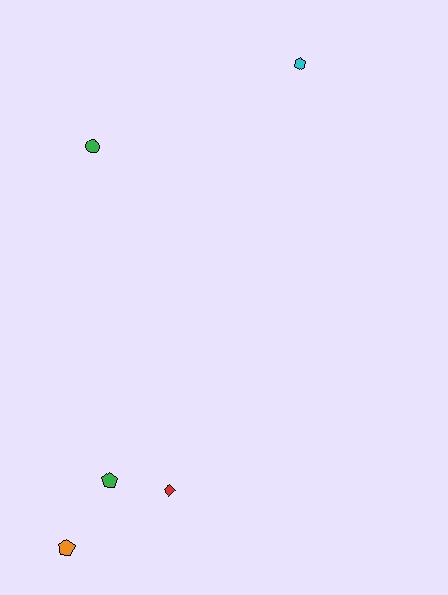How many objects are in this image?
There are 5 objects.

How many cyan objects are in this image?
There is 1 cyan object.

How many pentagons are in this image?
There are 2 pentagons.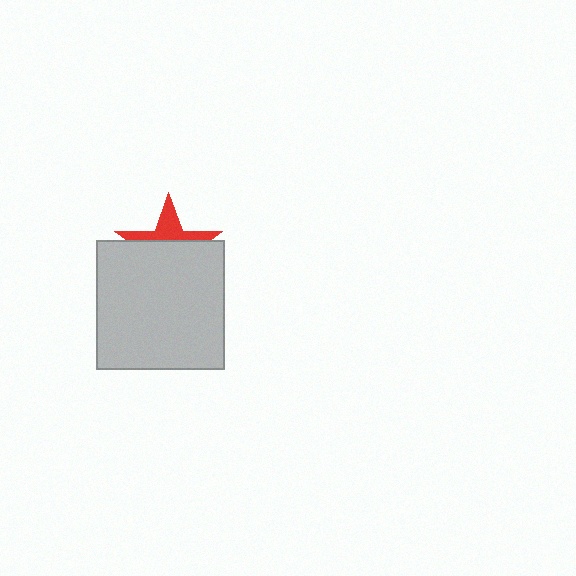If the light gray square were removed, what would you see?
You would see the complete red star.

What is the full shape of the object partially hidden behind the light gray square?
The partially hidden object is a red star.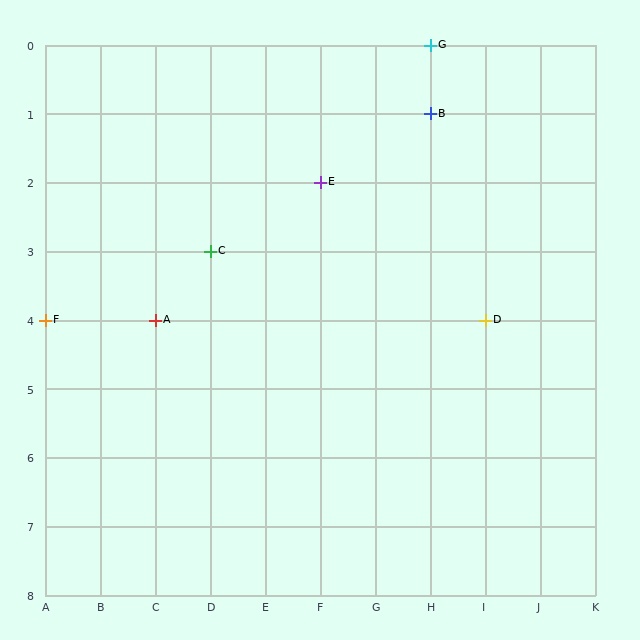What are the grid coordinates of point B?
Point B is at grid coordinates (H, 1).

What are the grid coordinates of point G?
Point G is at grid coordinates (H, 0).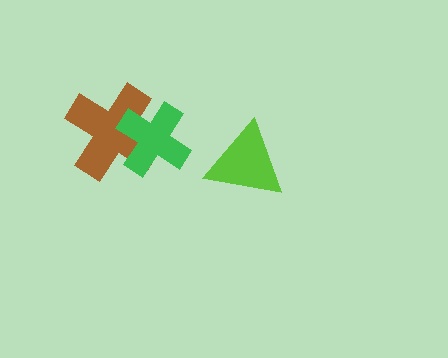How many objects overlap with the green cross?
1 object overlaps with the green cross.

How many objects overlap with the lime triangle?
0 objects overlap with the lime triangle.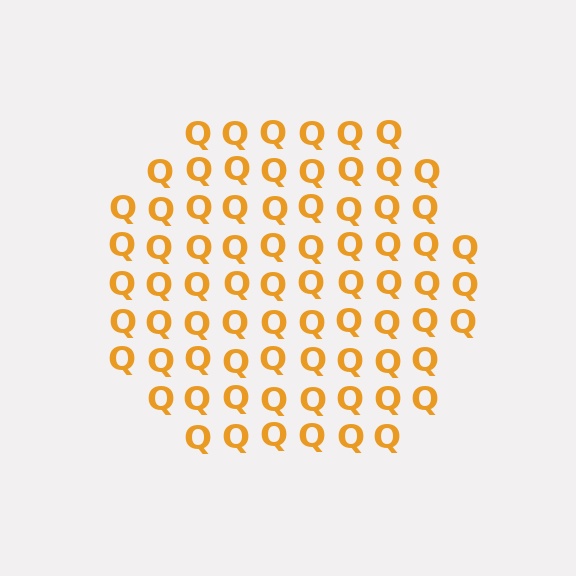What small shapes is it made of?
It is made of small letter Q's.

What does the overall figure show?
The overall figure shows a circle.